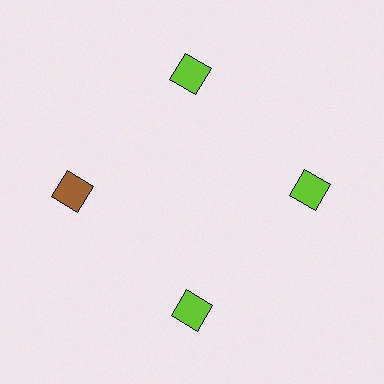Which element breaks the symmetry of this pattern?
The brown diamond at roughly the 9 o'clock position breaks the symmetry. All other shapes are lime diamonds.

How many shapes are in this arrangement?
There are 4 shapes arranged in a ring pattern.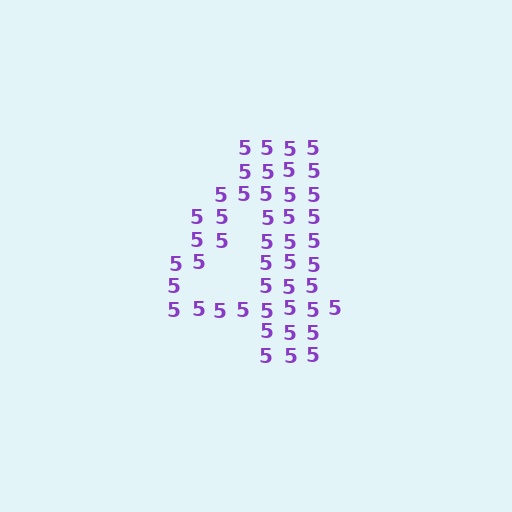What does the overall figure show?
The overall figure shows the digit 4.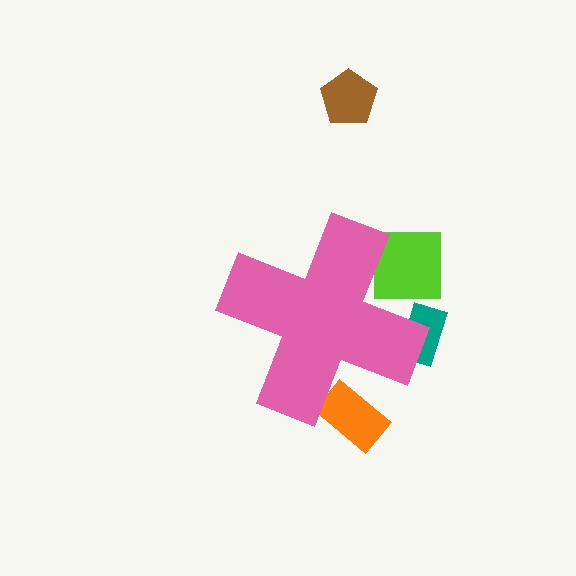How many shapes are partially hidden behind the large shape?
3 shapes are partially hidden.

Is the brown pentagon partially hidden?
No, the brown pentagon is fully visible.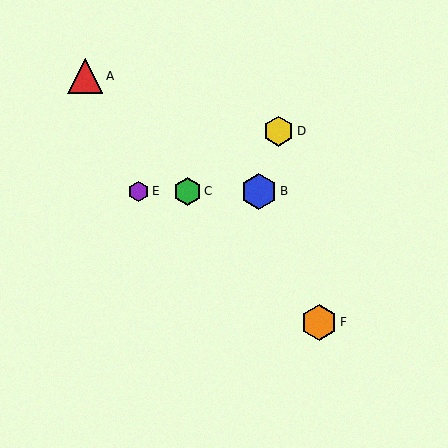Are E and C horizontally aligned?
Yes, both are at y≈191.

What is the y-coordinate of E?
Object E is at y≈191.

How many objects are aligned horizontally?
3 objects (B, C, E) are aligned horizontally.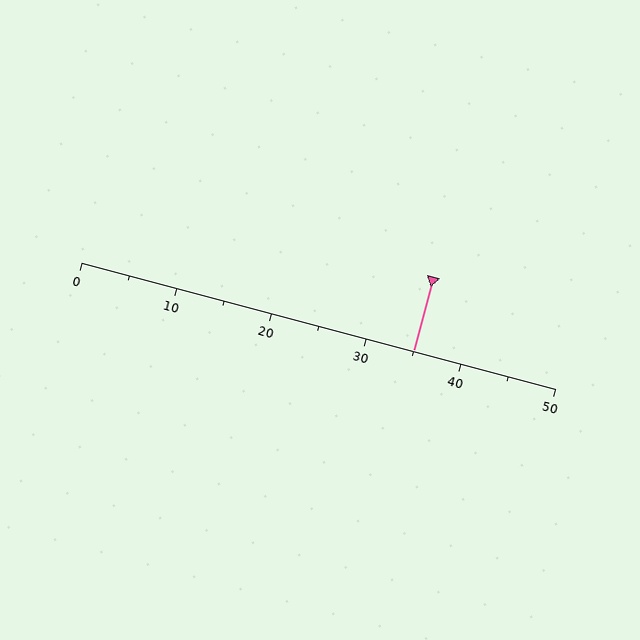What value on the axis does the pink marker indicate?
The marker indicates approximately 35.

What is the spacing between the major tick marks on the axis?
The major ticks are spaced 10 apart.